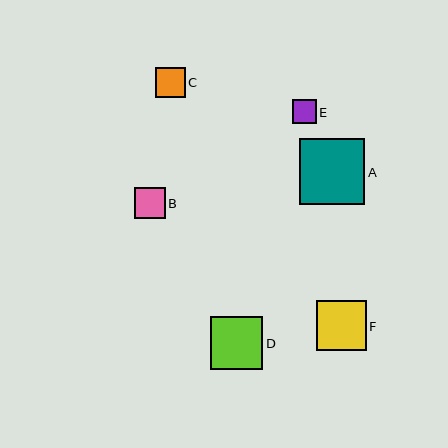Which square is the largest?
Square A is the largest with a size of approximately 65 pixels.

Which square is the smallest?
Square E is the smallest with a size of approximately 24 pixels.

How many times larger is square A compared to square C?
Square A is approximately 2.2 times the size of square C.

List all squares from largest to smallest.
From largest to smallest: A, D, F, B, C, E.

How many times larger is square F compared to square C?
Square F is approximately 1.7 times the size of square C.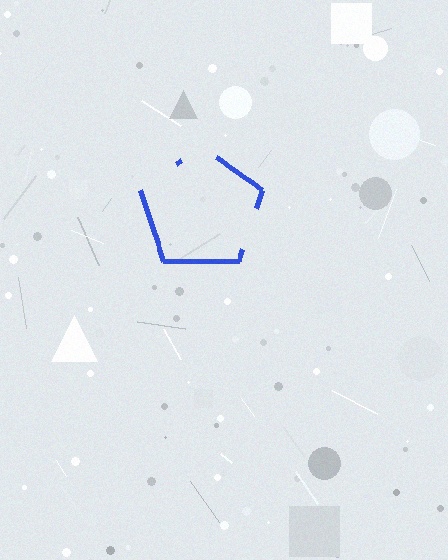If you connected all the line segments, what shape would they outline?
They would outline a pentagon.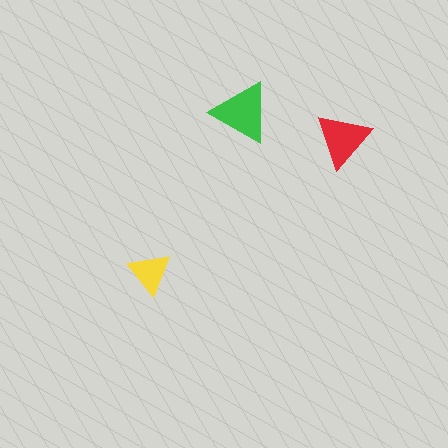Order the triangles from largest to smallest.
the green one, the red one, the yellow one.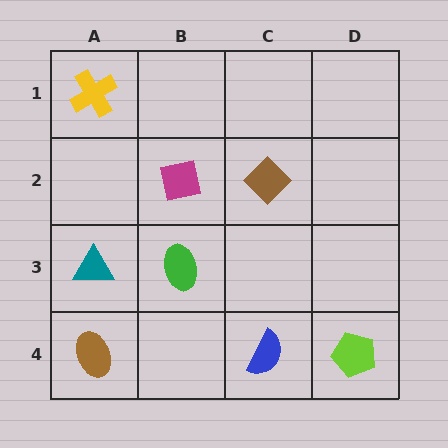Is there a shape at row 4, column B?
No, that cell is empty.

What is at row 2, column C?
A brown diamond.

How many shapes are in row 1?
1 shape.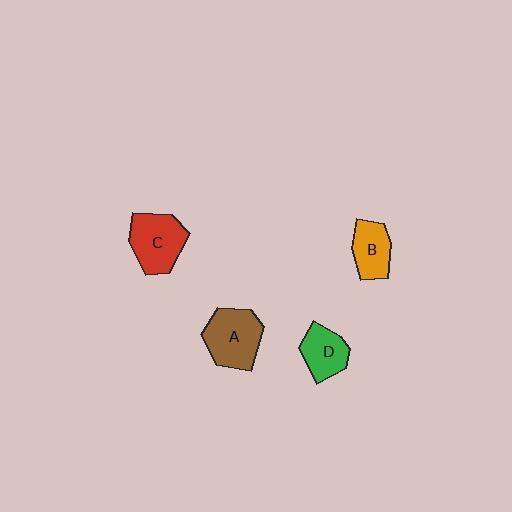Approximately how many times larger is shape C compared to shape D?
Approximately 1.4 times.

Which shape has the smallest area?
Shape B (orange).